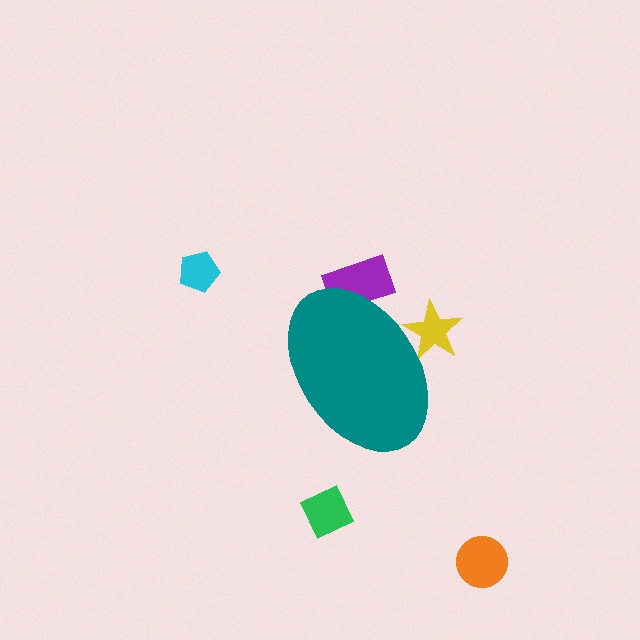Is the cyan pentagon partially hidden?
No, the cyan pentagon is fully visible.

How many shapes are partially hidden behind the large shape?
2 shapes are partially hidden.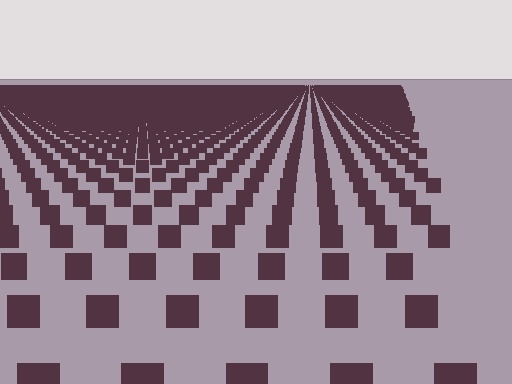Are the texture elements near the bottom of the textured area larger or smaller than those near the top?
Larger. Near the bottom, elements are closer to the viewer and appear at a bigger on-screen size.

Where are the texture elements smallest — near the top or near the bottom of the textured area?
Near the top.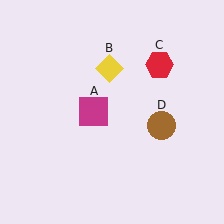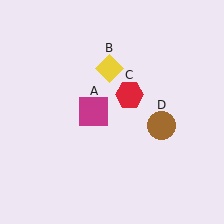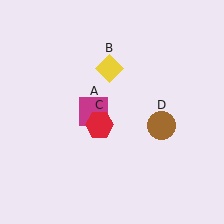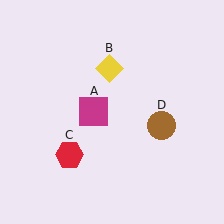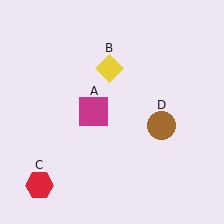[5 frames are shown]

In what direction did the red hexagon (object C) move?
The red hexagon (object C) moved down and to the left.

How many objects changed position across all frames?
1 object changed position: red hexagon (object C).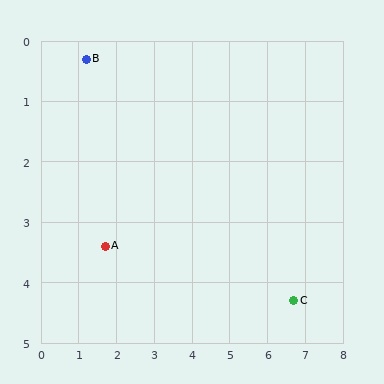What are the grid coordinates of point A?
Point A is at approximately (1.7, 3.4).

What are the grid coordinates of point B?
Point B is at approximately (1.2, 0.3).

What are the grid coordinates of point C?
Point C is at approximately (6.7, 4.3).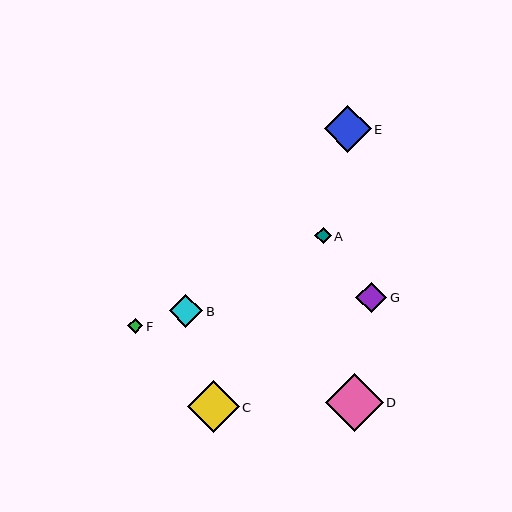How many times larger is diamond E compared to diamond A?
Diamond E is approximately 2.9 times the size of diamond A.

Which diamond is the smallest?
Diamond F is the smallest with a size of approximately 15 pixels.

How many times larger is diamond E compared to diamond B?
Diamond E is approximately 1.4 times the size of diamond B.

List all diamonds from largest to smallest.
From largest to smallest: D, C, E, B, G, A, F.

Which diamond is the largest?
Diamond D is the largest with a size of approximately 58 pixels.